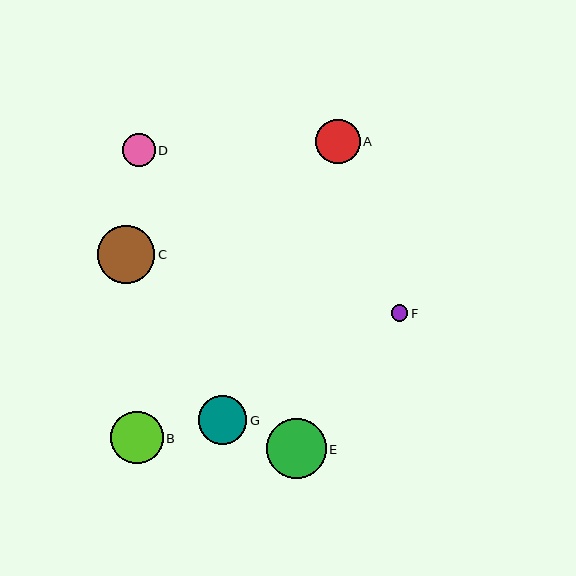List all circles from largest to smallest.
From largest to smallest: E, C, B, G, A, D, F.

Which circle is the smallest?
Circle F is the smallest with a size of approximately 17 pixels.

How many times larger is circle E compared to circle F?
Circle E is approximately 3.6 times the size of circle F.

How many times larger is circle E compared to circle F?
Circle E is approximately 3.6 times the size of circle F.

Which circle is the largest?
Circle E is the largest with a size of approximately 60 pixels.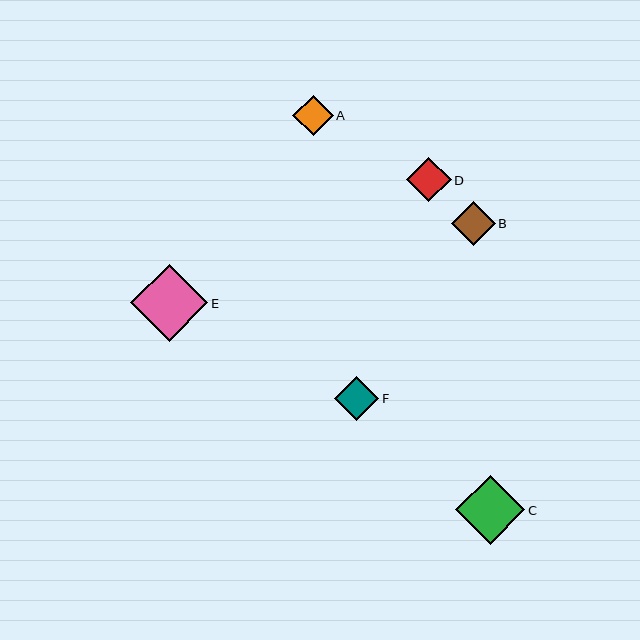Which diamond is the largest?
Diamond E is the largest with a size of approximately 77 pixels.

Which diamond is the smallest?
Diamond A is the smallest with a size of approximately 40 pixels.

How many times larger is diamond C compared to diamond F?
Diamond C is approximately 1.6 times the size of diamond F.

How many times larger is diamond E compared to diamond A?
Diamond E is approximately 1.9 times the size of diamond A.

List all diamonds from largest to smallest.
From largest to smallest: E, C, D, F, B, A.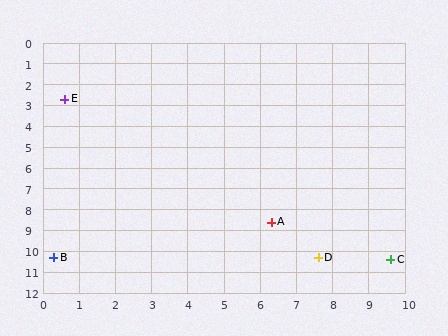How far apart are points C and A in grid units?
Points C and A are about 3.8 grid units apart.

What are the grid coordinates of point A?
Point A is at approximately (6.3, 8.6).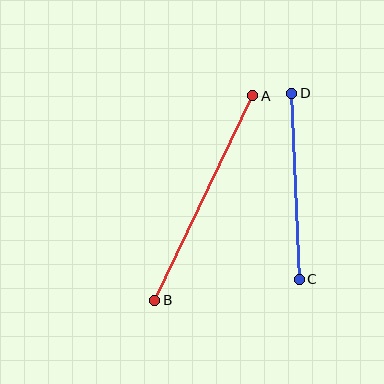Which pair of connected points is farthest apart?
Points A and B are farthest apart.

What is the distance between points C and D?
The distance is approximately 186 pixels.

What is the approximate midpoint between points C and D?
The midpoint is at approximately (295, 186) pixels.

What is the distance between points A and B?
The distance is approximately 227 pixels.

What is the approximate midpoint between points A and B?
The midpoint is at approximately (204, 198) pixels.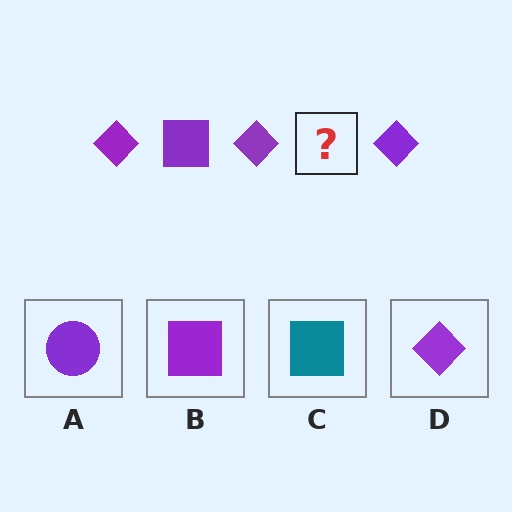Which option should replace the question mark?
Option B.